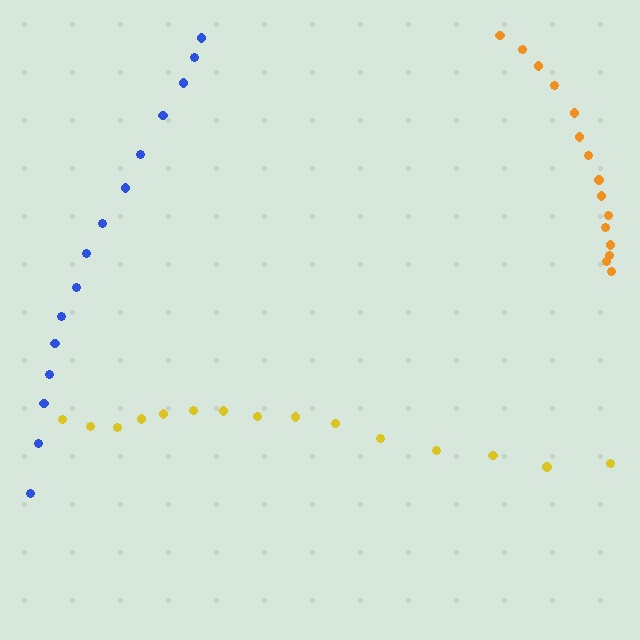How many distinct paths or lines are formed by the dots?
There are 3 distinct paths.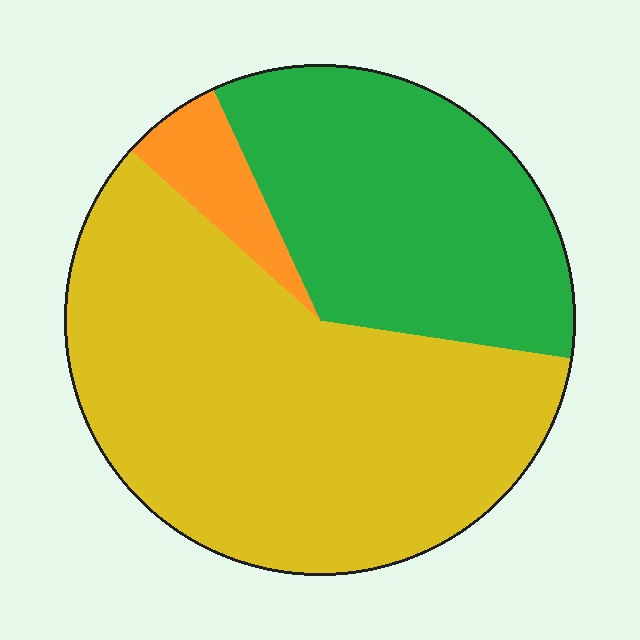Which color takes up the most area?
Yellow, at roughly 60%.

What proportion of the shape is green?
Green takes up about one third (1/3) of the shape.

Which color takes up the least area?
Orange, at roughly 5%.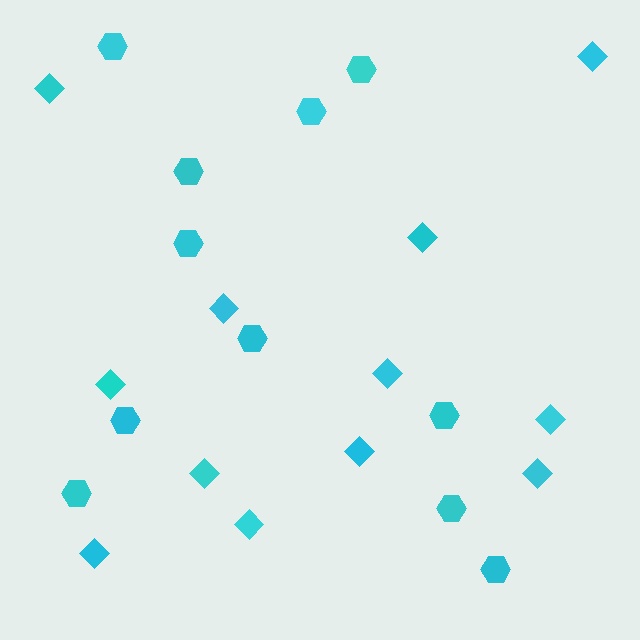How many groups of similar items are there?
There are 2 groups: one group of diamonds (12) and one group of hexagons (11).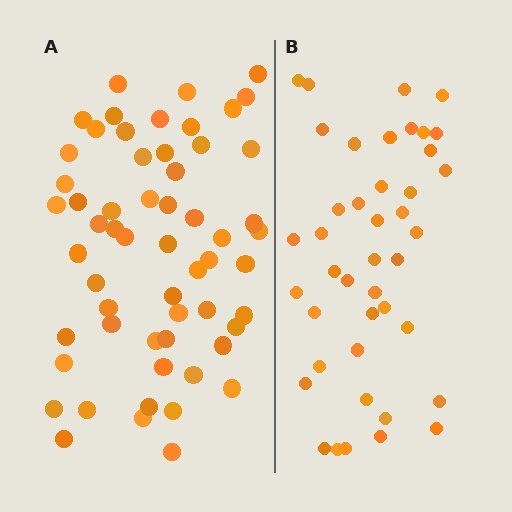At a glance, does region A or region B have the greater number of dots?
Region A (the left region) has more dots.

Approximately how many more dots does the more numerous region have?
Region A has approximately 15 more dots than region B.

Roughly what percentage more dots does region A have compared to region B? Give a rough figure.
About 40% more.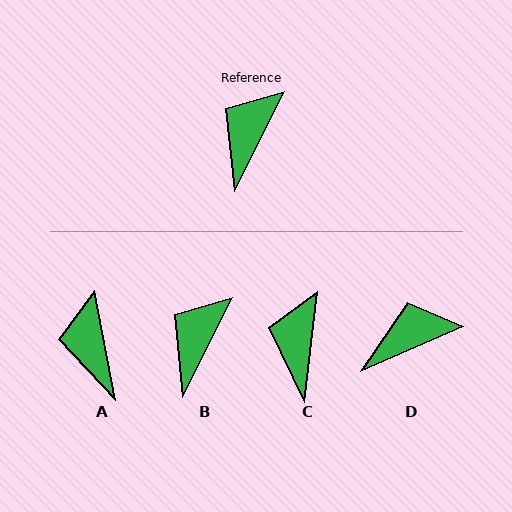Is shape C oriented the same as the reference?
No, it is off by about 20 degrees.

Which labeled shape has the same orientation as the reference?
B.